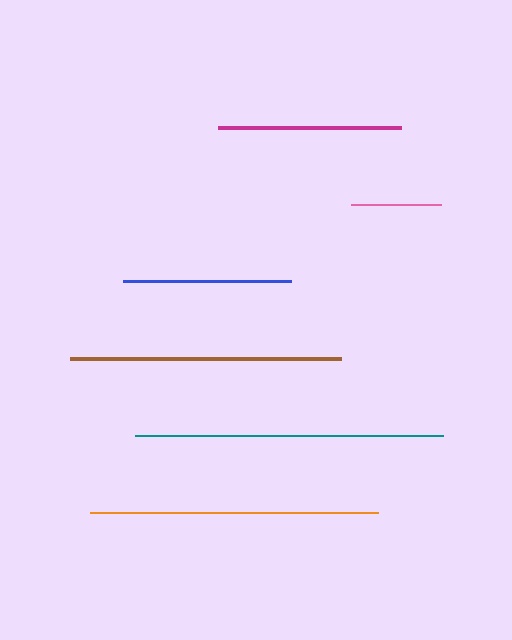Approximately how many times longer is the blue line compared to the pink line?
The blue line is approximately 1.9 times the length of the pink line.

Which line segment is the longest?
The teal line is the longest at approximately 308 pixels.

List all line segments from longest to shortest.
From longest to shortest: teal, orange, brown, magenta, blue, pink.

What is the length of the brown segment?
The brown segment is approximately 271 pixels long.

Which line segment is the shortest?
The pink line is the shortest at approximately 90 pixels.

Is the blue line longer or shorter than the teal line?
The teal line is longer than the blue line.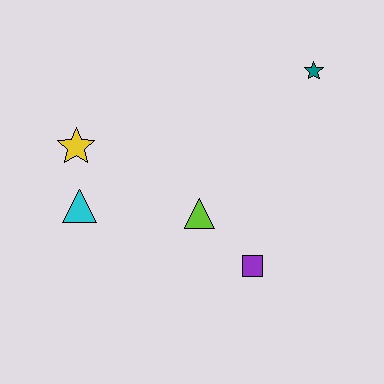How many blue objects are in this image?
There are no blue objects.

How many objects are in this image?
There are 5 objects.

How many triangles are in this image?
There are 2 triangles.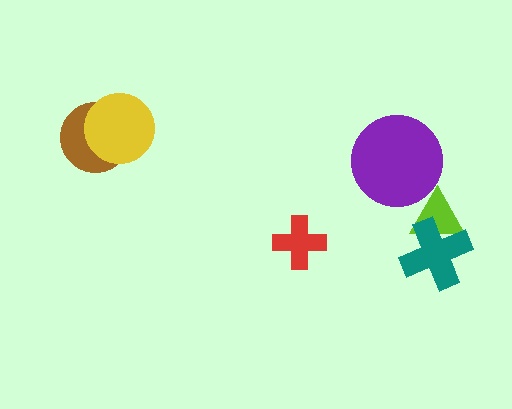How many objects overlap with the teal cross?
1 object overlaps with the teal cross.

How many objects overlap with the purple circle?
1 object overlaps with the purple circle.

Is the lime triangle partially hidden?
Yes, it is partially covered by another shape.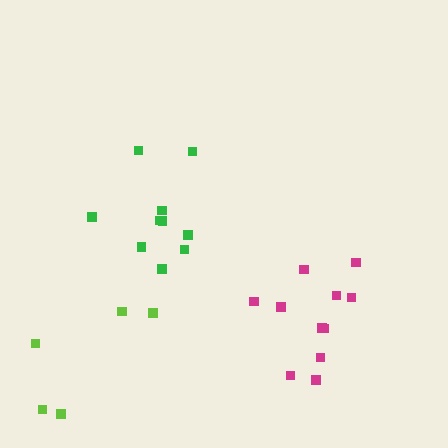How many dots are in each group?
Group 1: 11 dots, Group 2: 5 dots, Group 3: 10 dots (26 total).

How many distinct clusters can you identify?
There are 3 distinct clusters.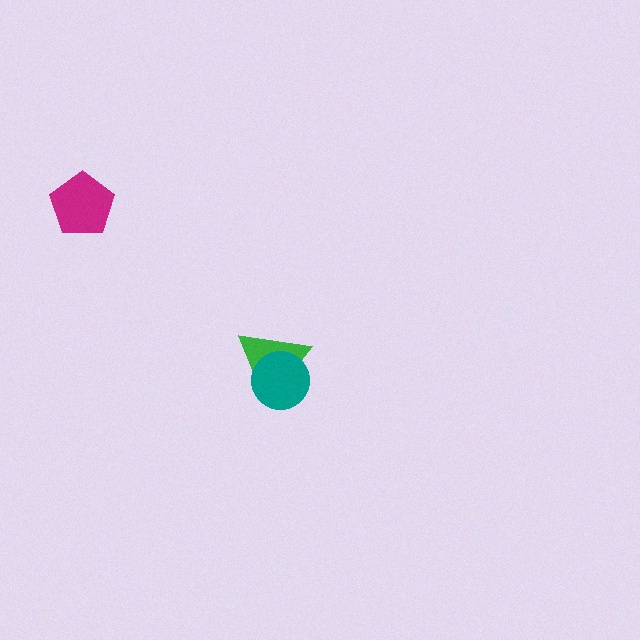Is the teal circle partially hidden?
No, no other shape covers it.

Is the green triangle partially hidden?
Yes, it is partially covered by another shape.